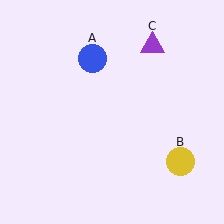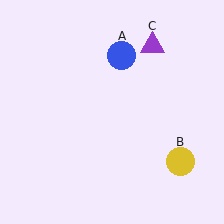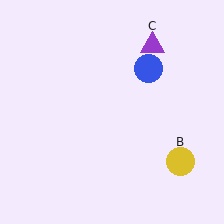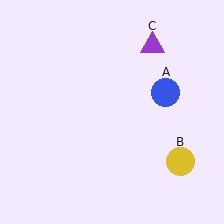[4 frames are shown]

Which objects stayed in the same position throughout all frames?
Yellow circle (object B) and purple triangle (object C) remained stationary.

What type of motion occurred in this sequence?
The blue circle (object A) rotated clockwise around the center of the scene.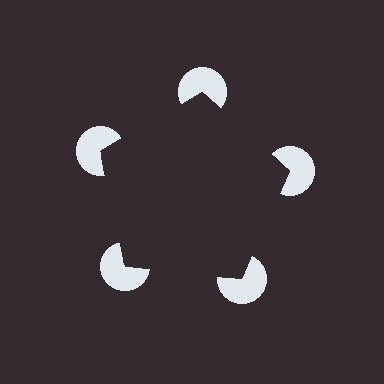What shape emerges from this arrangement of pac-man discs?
An illusory pentagon — its edges are inferred from the aligned wedge cuts in the pac-man discs, not physically drawn.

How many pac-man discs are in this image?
There are 5 — one at each vertex of the illusory pentagon.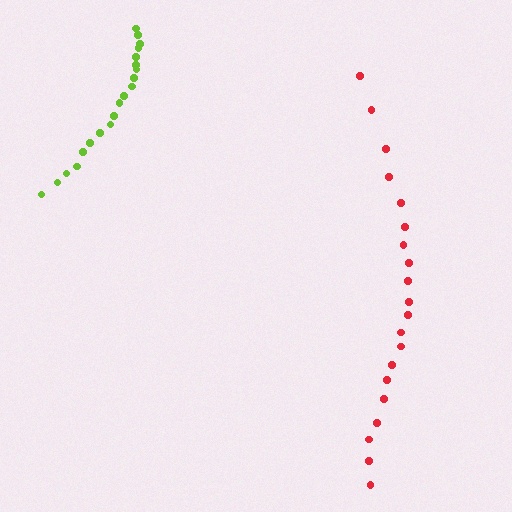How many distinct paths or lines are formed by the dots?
There are 2 distinct paths.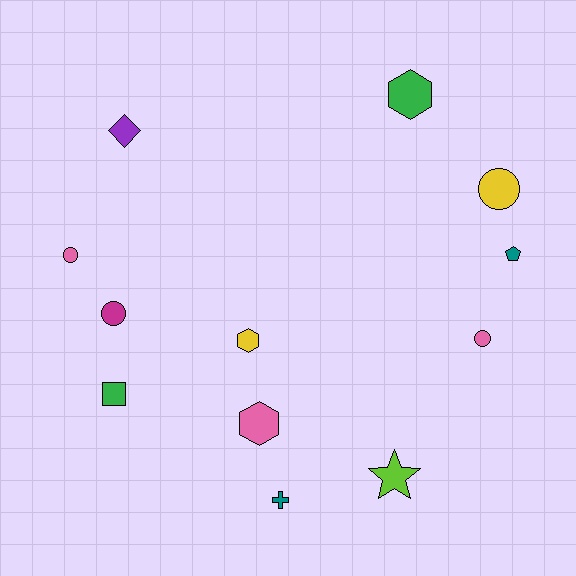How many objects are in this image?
There are 12 objects.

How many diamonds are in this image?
There is 1 diamond.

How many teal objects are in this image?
There are 2 teal objects.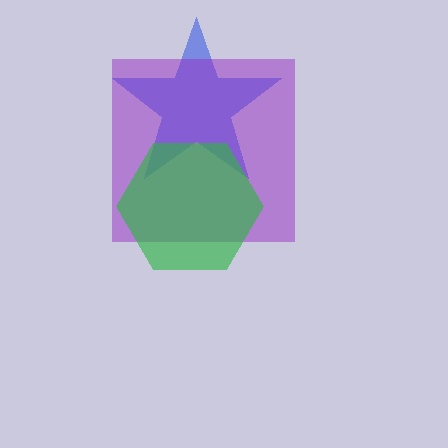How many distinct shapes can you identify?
There are 3 distinct shapes: a blue star, a purple square, a green hexagon.